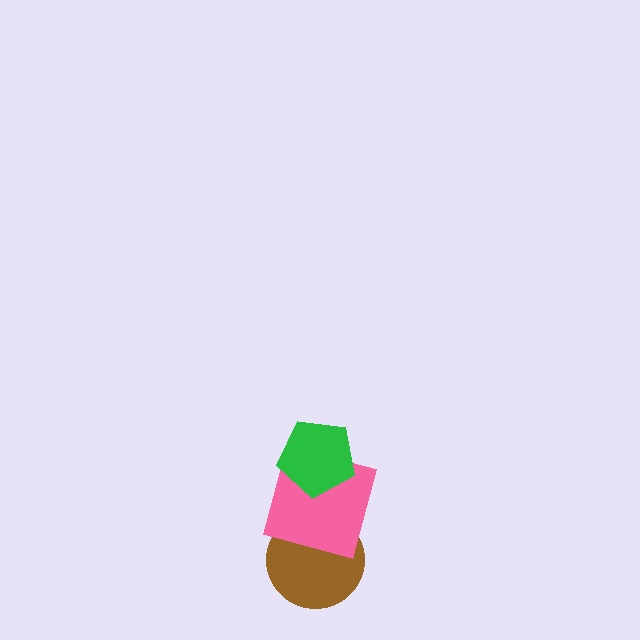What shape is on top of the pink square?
The green pentagon is on top of the pink square.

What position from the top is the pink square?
The pink square is 2nd from the top.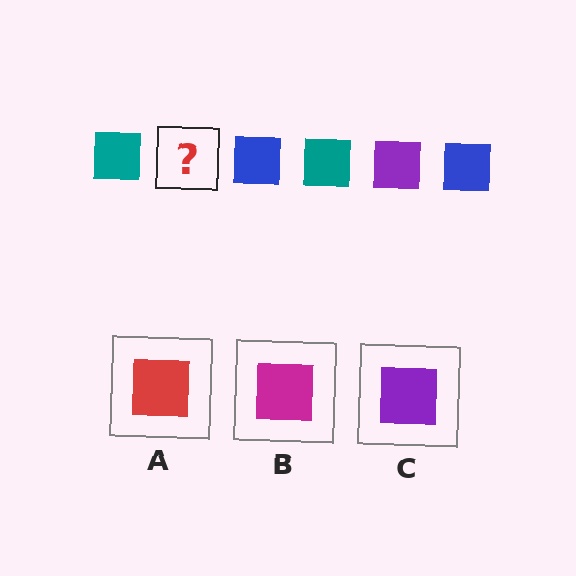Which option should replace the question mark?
Option C.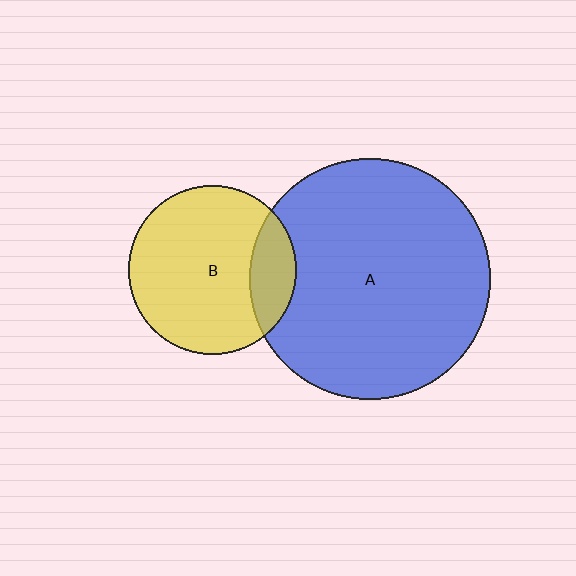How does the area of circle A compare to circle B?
Approximately 2.0 times.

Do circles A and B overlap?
Yes.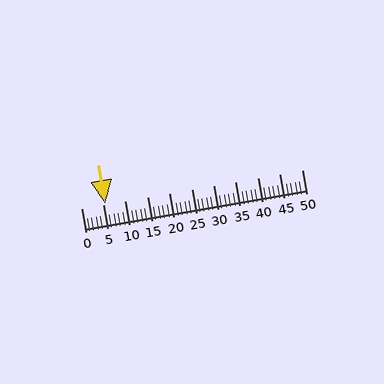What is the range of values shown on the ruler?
The ruler shows values from 0 to 50.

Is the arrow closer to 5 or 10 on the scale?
The arrow is closer to 5.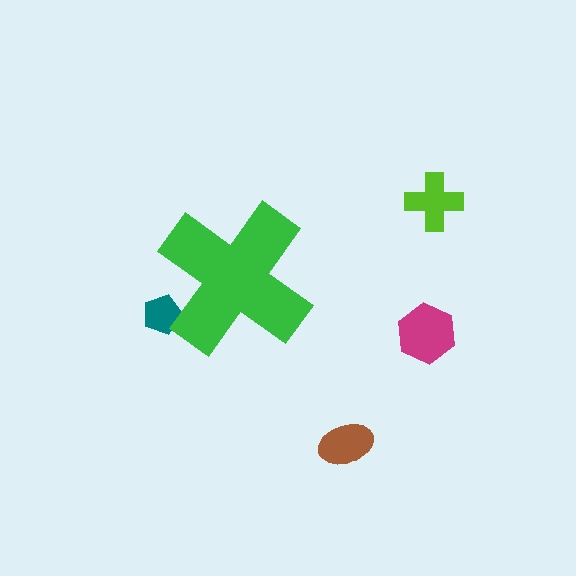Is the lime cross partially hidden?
No, the lime cross is fully visible.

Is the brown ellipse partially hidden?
No, the brown ellipse is fully visible.